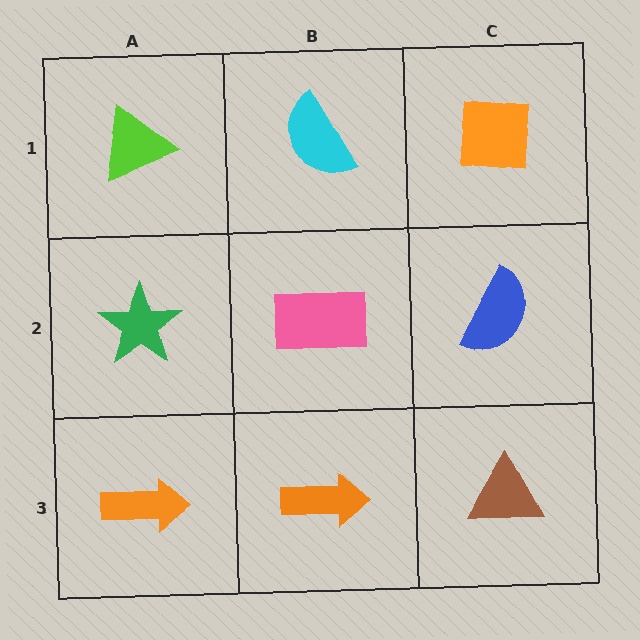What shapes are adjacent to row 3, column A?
A green star (row 2, column A), an orange arrow (row 3, column B).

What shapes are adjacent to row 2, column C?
An orange square (row 1, column C), a brown triangle (row 3, column C), a pink rectangle (row 2, column B).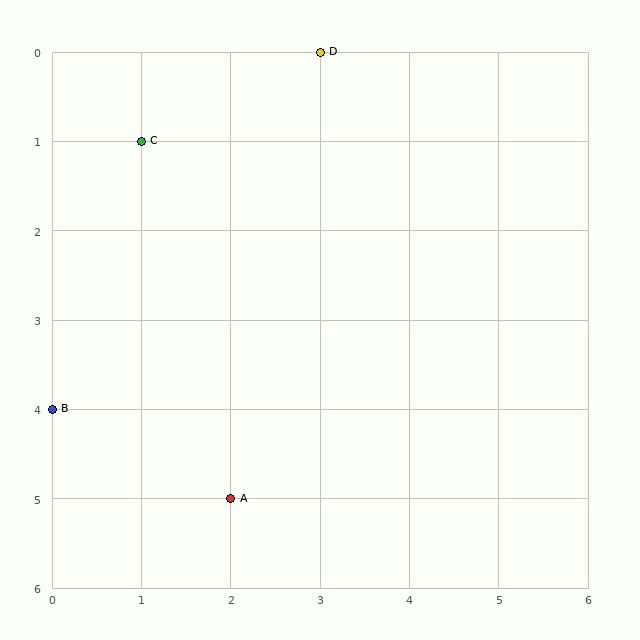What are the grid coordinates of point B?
Point B is at grid coordinates (0, 4).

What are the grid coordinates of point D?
Point D is at grid coordinates (3, 0).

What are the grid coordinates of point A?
Point A is at grid coordinates (2, 5).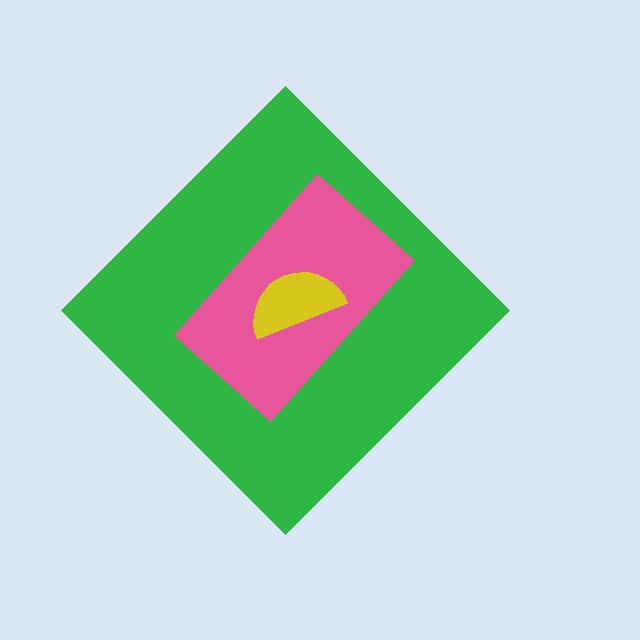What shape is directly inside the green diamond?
The pink rectangle.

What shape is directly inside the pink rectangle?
The yellow semicircle.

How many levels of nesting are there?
3.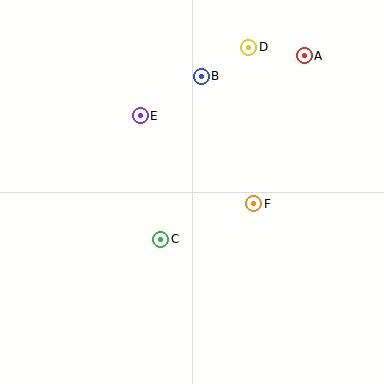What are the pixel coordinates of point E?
Point E is at (140, 116).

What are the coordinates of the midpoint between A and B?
The midpoint between A and B is at (253, 66).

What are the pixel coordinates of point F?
Point F is at (254, 204).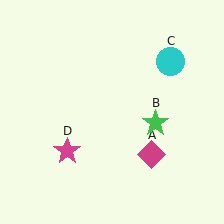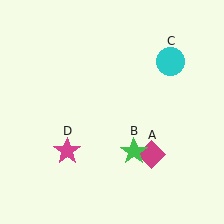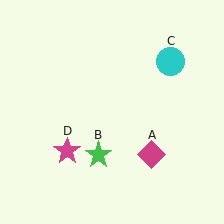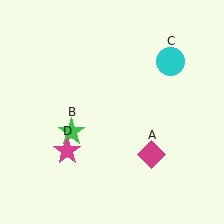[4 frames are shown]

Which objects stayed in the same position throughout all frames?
Magenta diamond (object A) and cyan circle (object C) and magenta star (object D) remained stationary.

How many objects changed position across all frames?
1 object changed position: green star (object B).